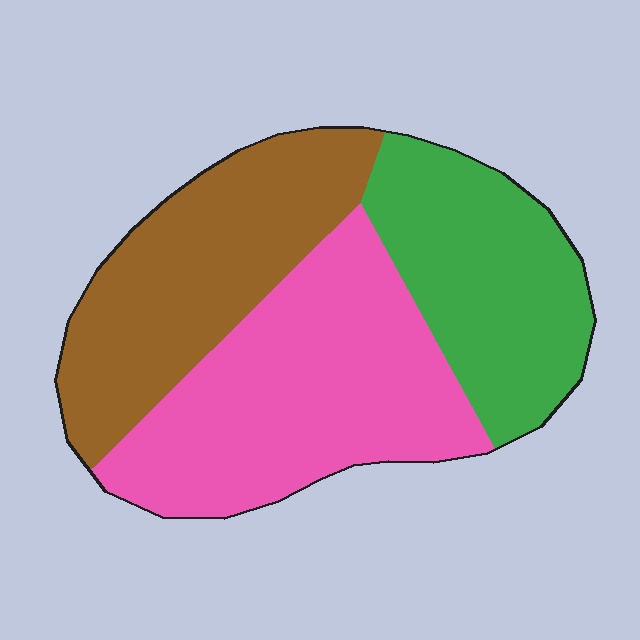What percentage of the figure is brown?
Brown covers roughly 30% of the figure.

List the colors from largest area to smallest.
From largest to smallest: pink, brown, green.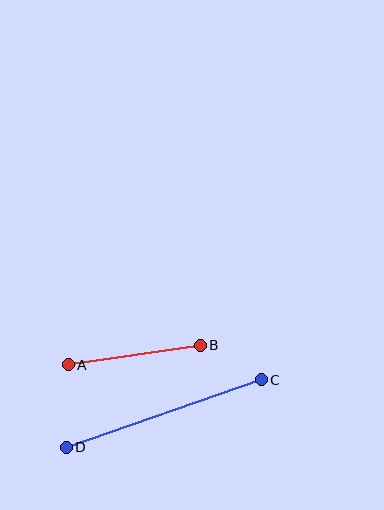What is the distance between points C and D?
The distance is approximately 206 pixels.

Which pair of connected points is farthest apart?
Points C and D are farthest apart.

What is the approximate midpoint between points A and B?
The midpoint is at approximately (134, 355) pixels.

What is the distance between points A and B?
The distance is approximately 133 pixels.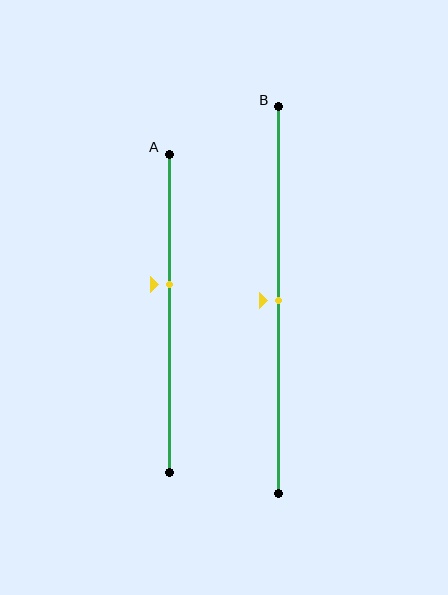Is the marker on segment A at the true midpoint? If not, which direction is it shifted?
No, the marker on segment A is shifted upward by about 9% of the segment length.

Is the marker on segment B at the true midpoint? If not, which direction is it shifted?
Yes, the marker on segment B is at the true midpoint.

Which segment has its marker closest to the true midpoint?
Segment B has its marker closest to the true midpoint.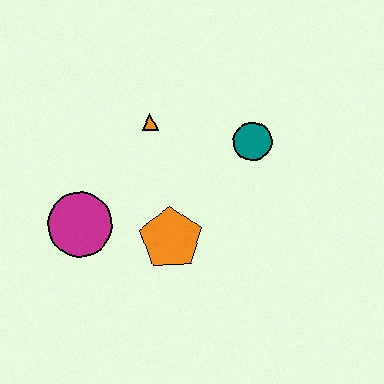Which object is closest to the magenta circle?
The orange pentagon is closest to the magenta circle.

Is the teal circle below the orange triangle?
Yes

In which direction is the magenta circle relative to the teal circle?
The magenta circle is to the left of the teal circle.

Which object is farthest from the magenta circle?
The teal circle is farthest from the magenta circle.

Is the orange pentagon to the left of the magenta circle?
No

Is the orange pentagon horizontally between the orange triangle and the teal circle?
Yes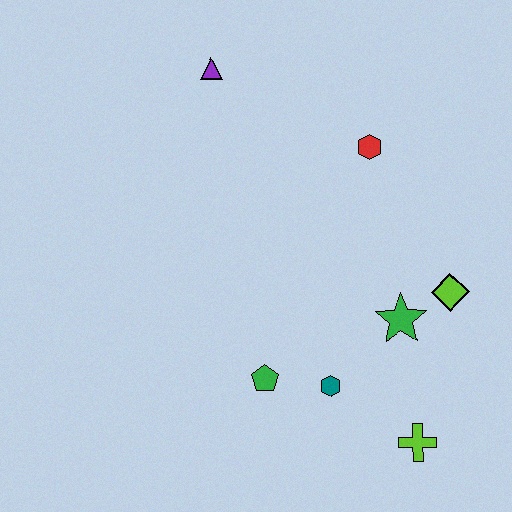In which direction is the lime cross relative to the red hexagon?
The lime cross is below the red hexagon.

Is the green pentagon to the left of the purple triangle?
No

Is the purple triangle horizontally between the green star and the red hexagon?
No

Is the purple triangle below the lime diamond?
No